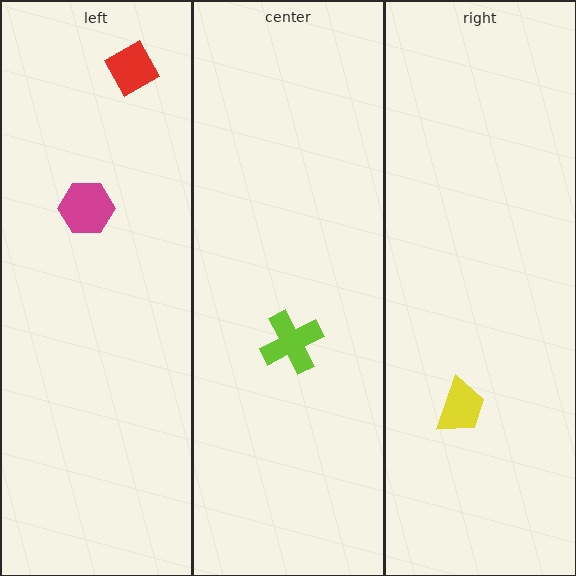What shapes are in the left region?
The magenta hexagon, the red square.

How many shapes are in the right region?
1.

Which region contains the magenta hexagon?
The left region.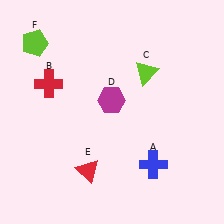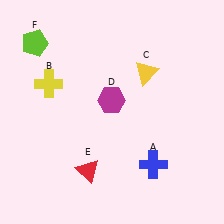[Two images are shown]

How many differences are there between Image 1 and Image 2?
There are 2 differences between the two images.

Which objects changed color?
B changed from red to yellow. C changed from lime to yellow.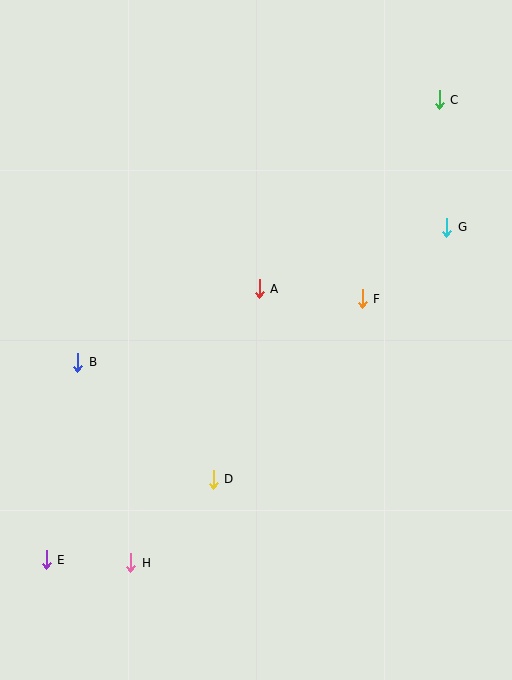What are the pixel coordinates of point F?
Point F is at (362, 299).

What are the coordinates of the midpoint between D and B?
The midpoint between D and B is at (145, 421).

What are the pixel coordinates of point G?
Point G is at (447, 227).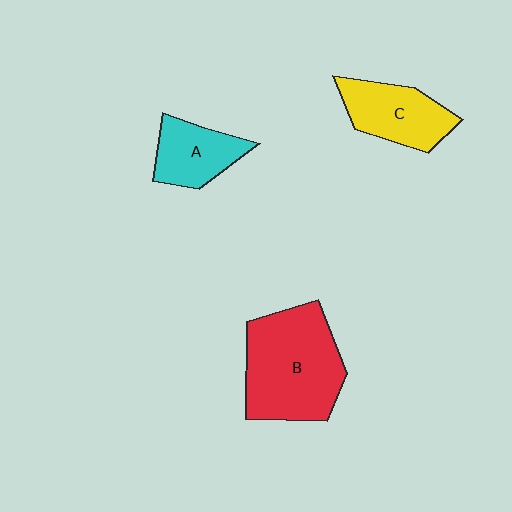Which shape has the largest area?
Shape B (red).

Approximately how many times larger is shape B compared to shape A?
Approximately 2.1 times.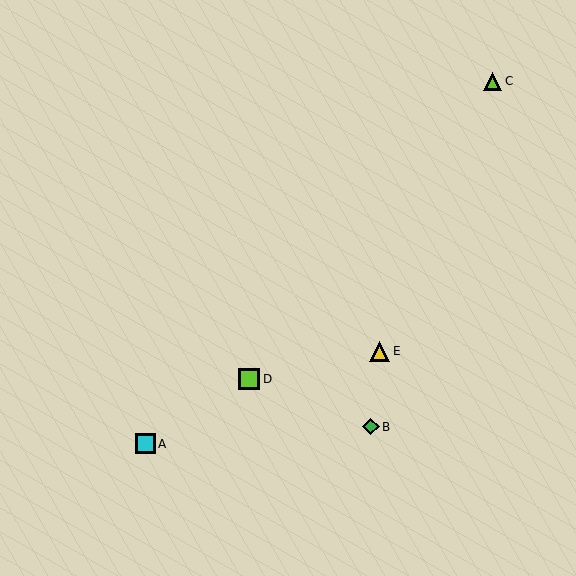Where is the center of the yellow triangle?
The center of the yellow triangle is at (380, 351).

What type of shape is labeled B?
Shape B is a green diamond.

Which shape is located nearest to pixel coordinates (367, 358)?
The yellow triangle (labeled E) at (380, 351) is nearest to that location.